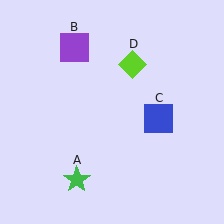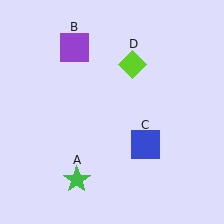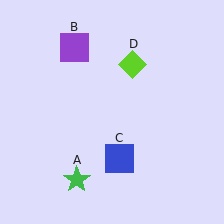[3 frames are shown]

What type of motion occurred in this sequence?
The blue square (object C) rotated clockwise around the center of the scene.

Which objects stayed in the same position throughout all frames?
Green star (object A) and purple square (object B) and lime diamond (object D) remained stationary.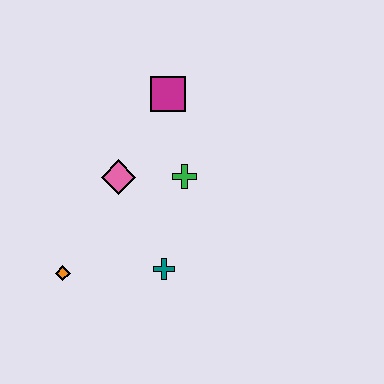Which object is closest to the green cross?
The pink diamond is closest to the green cross.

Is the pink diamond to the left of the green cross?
Yes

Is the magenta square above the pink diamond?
Yes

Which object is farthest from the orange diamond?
The magenta square is farthest from the orange diamond.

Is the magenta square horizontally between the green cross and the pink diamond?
Yes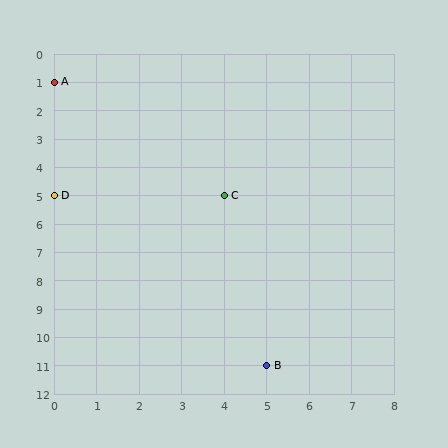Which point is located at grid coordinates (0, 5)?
Point D is at (0, 5).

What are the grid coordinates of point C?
Point C is at grid coordinates (4, 5).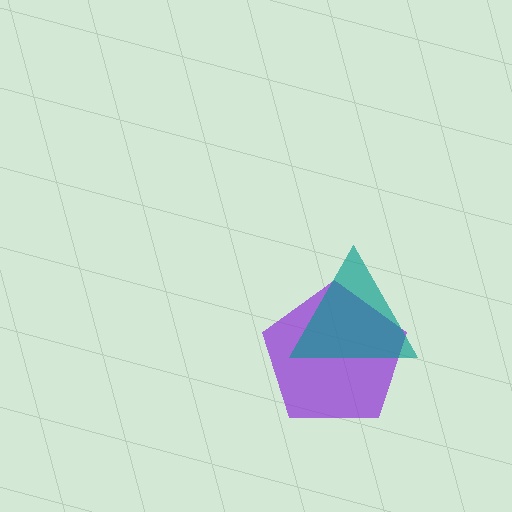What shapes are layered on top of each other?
The layered shapes are: a purple pentagon, a teal triangle.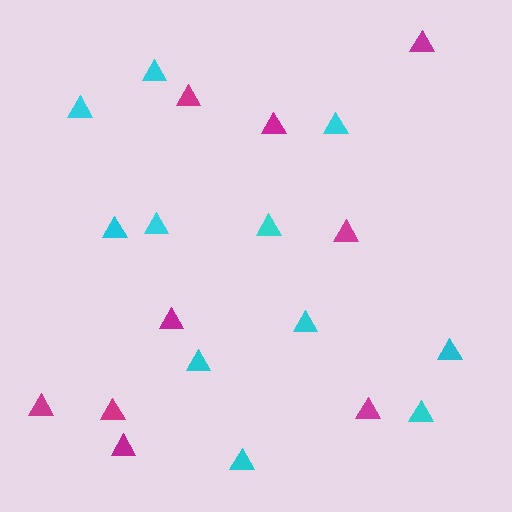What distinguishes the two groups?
There are 2 groups: one group of cyan triangles (11) and one group of magenta triangles (9).